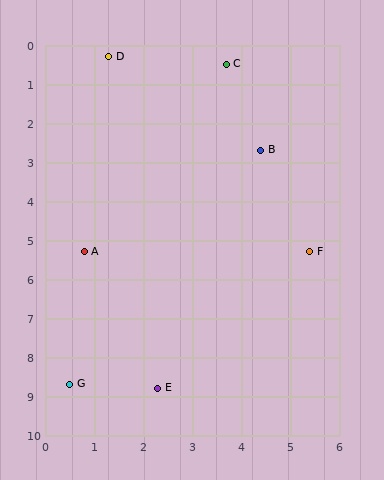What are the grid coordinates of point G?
Point G is at approximately (0.5, 8.7).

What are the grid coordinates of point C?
Point C is at approximately (3.7, 0.5).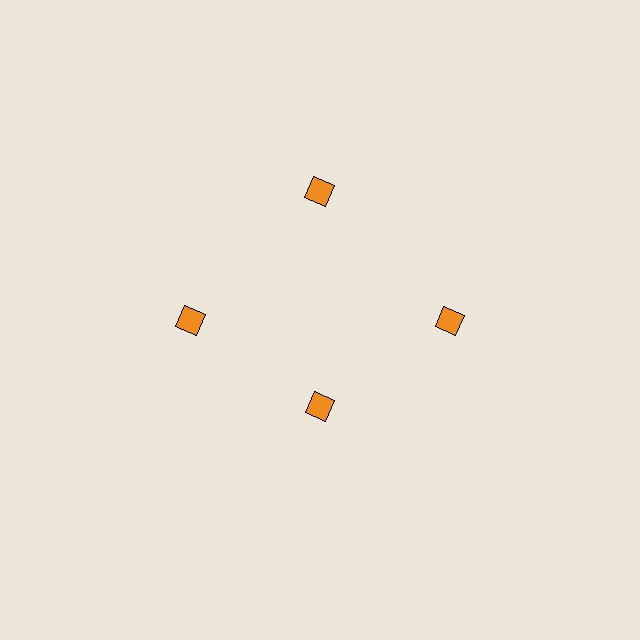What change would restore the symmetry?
The symmetry would be restored by moving it outward, back onto the ring so that all 4 diamonds sit at equal angles and equal distance from the center.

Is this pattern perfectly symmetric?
No. The 4 orange diamonds are arranged in a ring, but one element near the 6 o'clock position is pulled inward toward the center, breaking the 4-fold rotational symmetry.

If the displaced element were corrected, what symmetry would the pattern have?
It would have 4-fold rotational symmetry — the pattern would map onto itself every 90 degrees.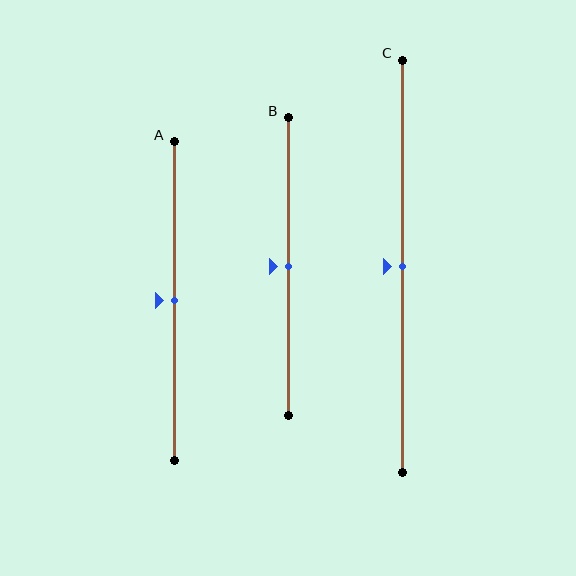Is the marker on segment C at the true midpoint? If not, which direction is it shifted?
Yes, the marker on segment C is at the true midpoint.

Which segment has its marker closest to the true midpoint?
Segment A has its marker closest to the true midpoint.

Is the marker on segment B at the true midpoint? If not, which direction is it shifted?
Yes, the marker on segment B is at the true midpoint.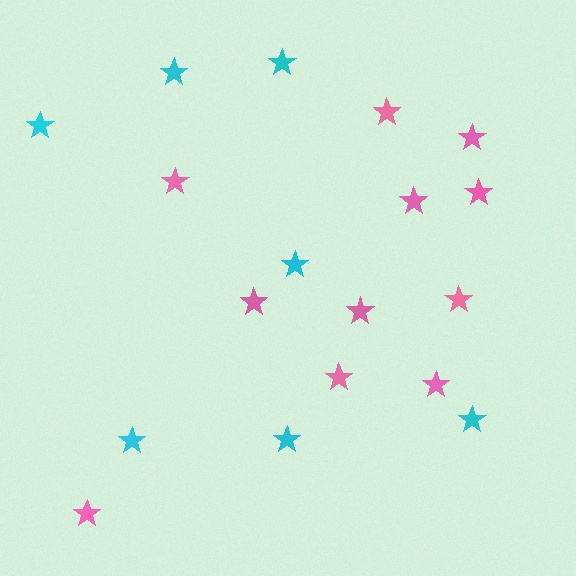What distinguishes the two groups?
There are 2 groups: one group of pink stars (11) and one group of cyan stars (7).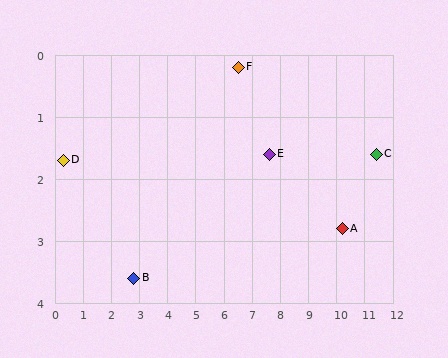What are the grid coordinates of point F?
Point F is at approximately (6.5, 0.2).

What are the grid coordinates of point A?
Point A is at approximately (10.2, 2.8).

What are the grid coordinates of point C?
Point C is at approximately (11.4, 1.6).